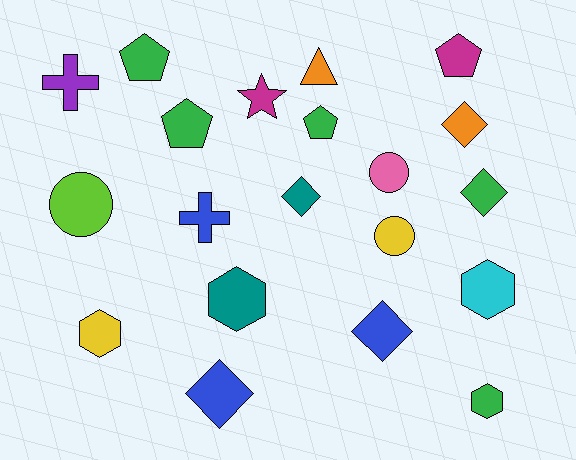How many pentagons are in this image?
There are 4 pentagons.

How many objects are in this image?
There are 20 objects.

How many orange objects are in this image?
There are 2 orange objects.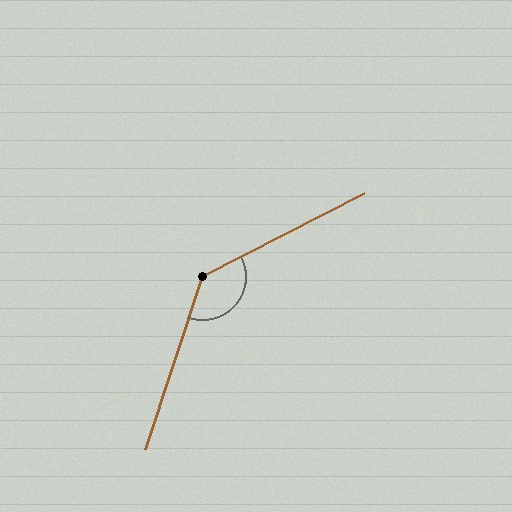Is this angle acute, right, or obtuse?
It is obtuse.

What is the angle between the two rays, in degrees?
Approximately 136 degrees.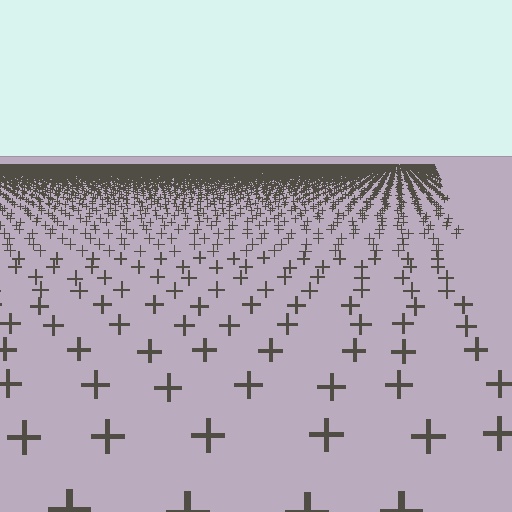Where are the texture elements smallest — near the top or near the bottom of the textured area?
Near the top.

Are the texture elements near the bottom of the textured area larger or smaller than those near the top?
Larger. Near the bottom, elements are closer to the viewer and appear at a bigger on-screen size.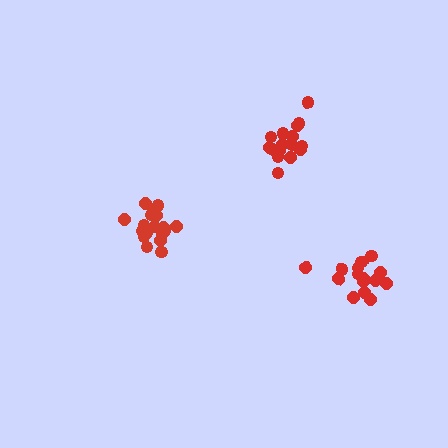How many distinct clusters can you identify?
There are 3 distinct clusters.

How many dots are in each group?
Group 1: 18 dots, Group 2: 16 dots, Group 3: 18 dots (52 total).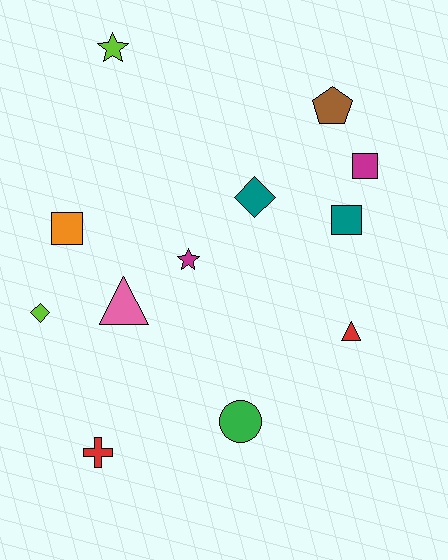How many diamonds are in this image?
There are 2 diamonds.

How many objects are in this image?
There are 12 objects.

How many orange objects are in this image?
There is 1 orange object.